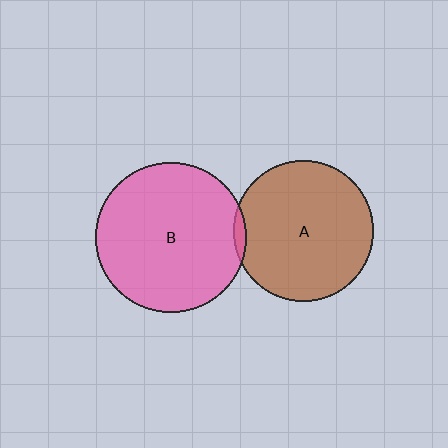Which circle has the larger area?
Circle B (pink).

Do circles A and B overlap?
Yes.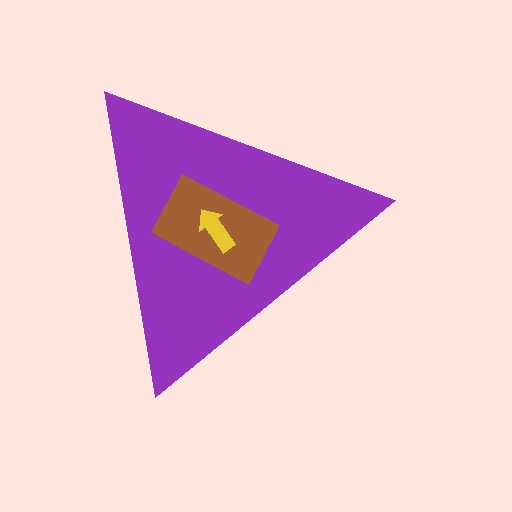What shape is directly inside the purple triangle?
The brown rectangle.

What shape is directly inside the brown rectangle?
The yellow arrow.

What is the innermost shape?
The yellow arrow.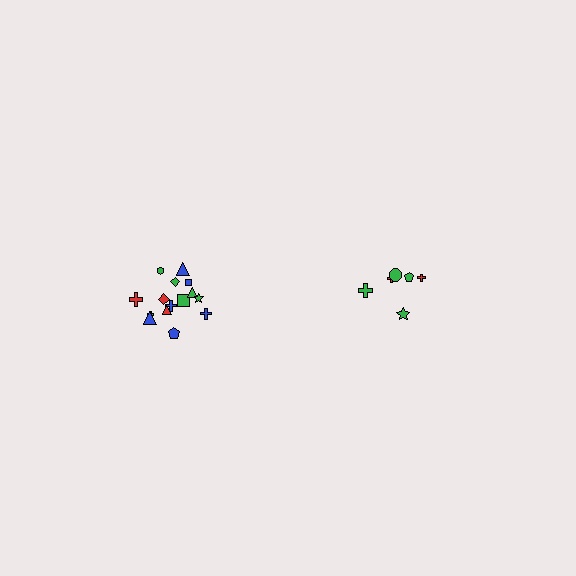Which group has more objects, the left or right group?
The left group.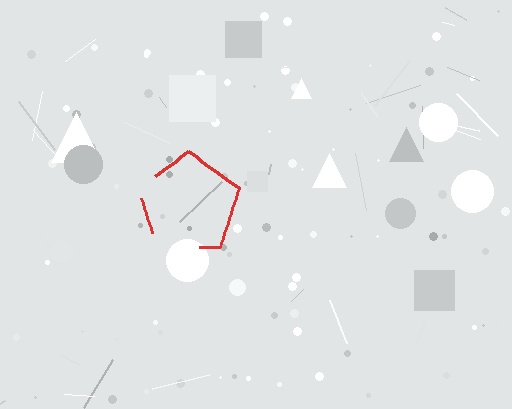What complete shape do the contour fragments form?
The contour fragments form a pentagon.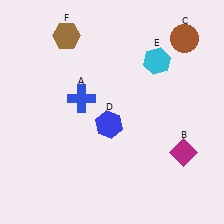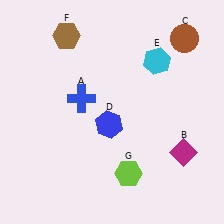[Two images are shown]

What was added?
A lime hexagon (G) was added in Image 2.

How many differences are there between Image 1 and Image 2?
There is 1 difference between the two images.